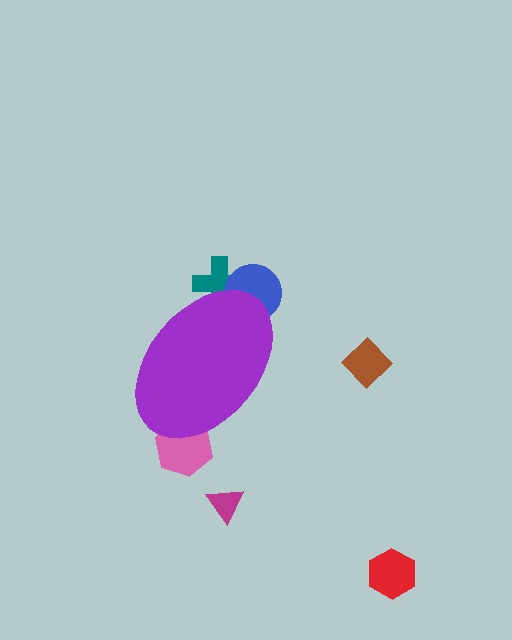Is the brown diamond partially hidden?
No, the brown diamond is fully visible.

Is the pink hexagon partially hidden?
Yes, the pink hexagon is partially hidden behind the purple ellipse.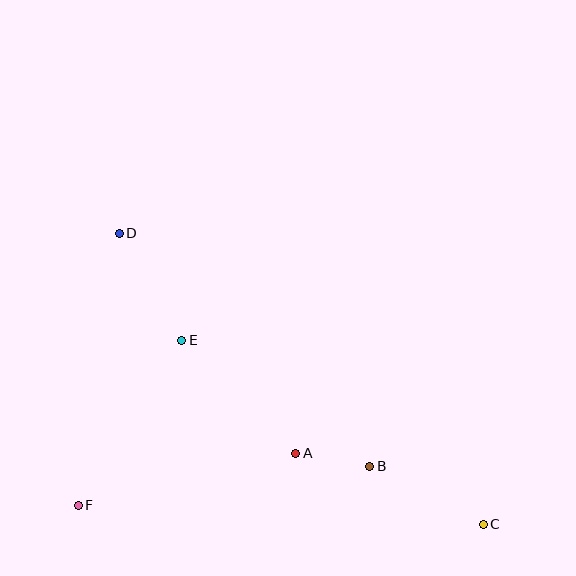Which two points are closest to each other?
Points A and B are closest to each other.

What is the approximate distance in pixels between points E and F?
The distance between E and F is approximately 195 pixels.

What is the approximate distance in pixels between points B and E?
The distance between B and E is approximately 226 pixels.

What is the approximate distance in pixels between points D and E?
The distance between D and E is approximately 124 pixels.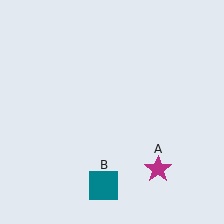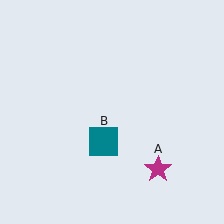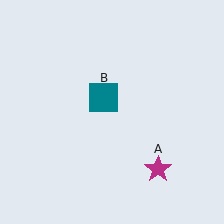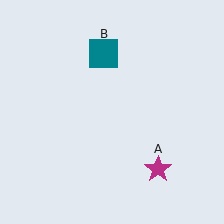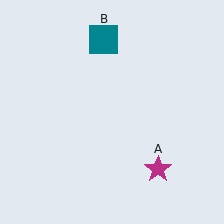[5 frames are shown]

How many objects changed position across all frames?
1 object changed position: teal square (object B).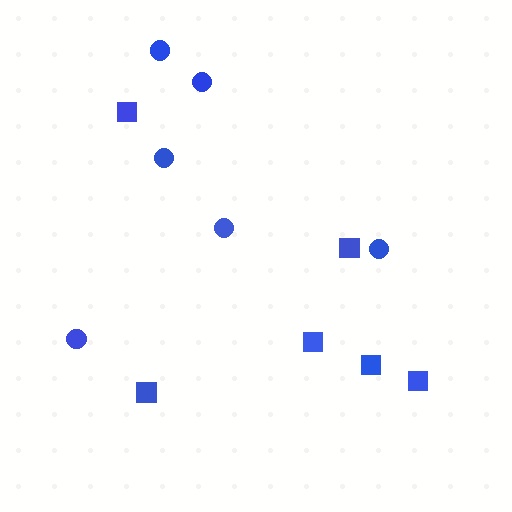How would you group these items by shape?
There are 2 groups: one group of squares (6) and one group of circles (6).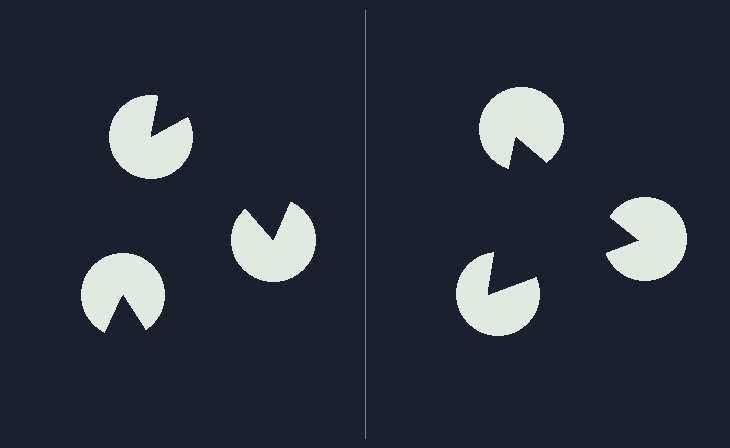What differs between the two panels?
The pac-man discs are positioned identically on both sides; only the wedge orientations differ. On the right they align to a triangle; on the left they are misaligned.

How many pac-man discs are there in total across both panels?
6 — 3 on each side.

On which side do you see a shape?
An illusory triangle appears on the right side. On the left side the wedge cuts are rotated, so no coherent shape forms.